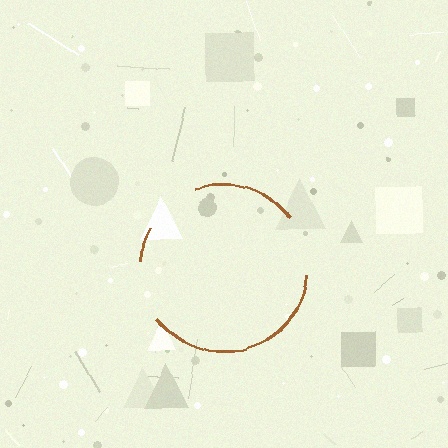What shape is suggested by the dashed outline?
The dashed outline suggests a circle.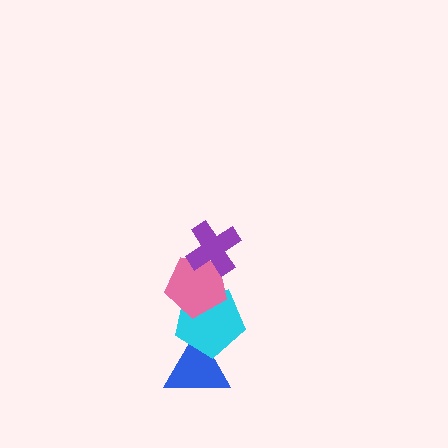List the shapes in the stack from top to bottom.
From top to bottom: the purple cross, the pink pentagon, the cyan pentagon, the blue triangle.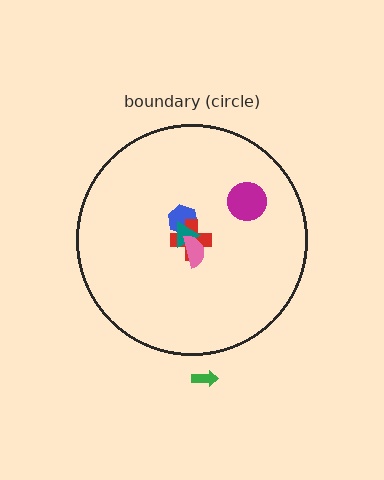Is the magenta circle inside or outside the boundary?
Inside.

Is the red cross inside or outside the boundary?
Inside.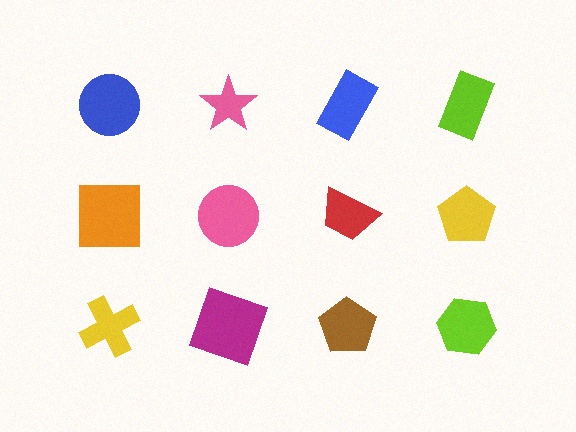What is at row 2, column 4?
A yellow pentagon.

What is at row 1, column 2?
A pink star.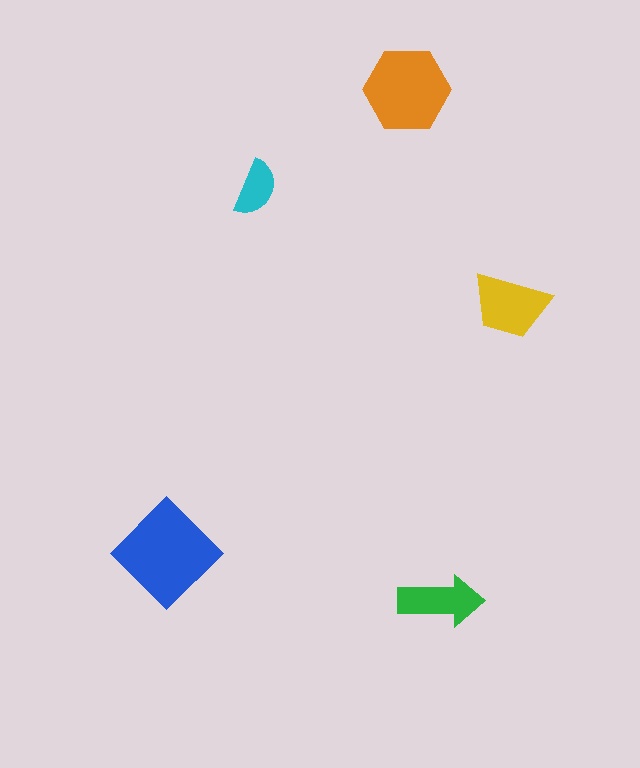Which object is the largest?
The blue diamond.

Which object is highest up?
The orange hexagon is topmost.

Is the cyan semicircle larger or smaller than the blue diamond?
Smaller.